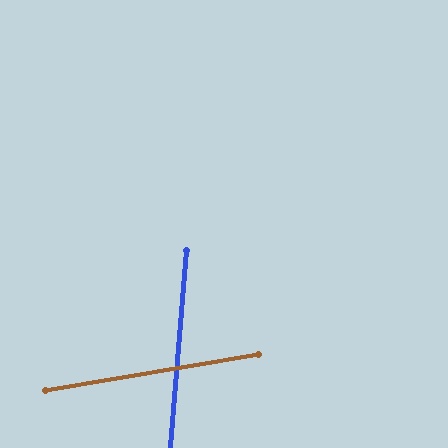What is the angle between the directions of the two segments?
Approximately 75 degrees.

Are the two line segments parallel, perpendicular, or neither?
Neither parallel nor perpendicular — they differ by about 75°.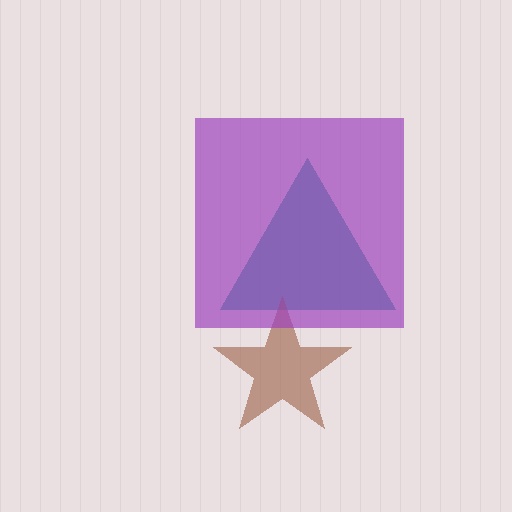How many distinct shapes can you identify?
There are 3 distinct shapes: a teal triangle, a brown star, a purple square.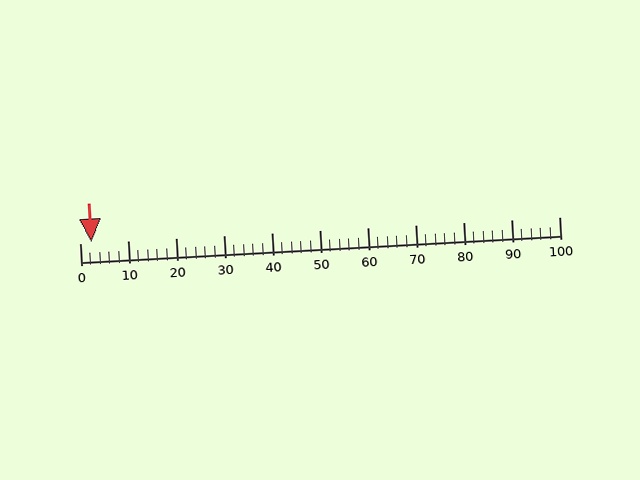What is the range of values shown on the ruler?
The ruler shows values from 0 to 100.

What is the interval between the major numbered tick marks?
The major tick marks are spaced 10 units apart.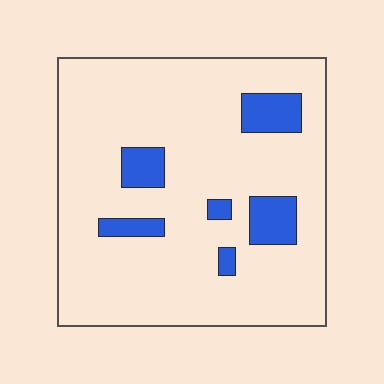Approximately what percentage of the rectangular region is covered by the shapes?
Approximately 10%.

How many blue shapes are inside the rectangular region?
6.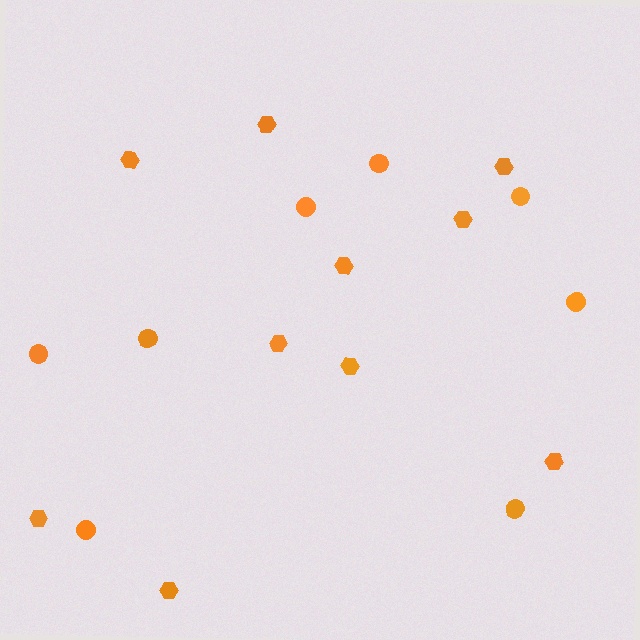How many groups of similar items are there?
There are 2 groups: one group of circles (8) and one group of hexagons (10).